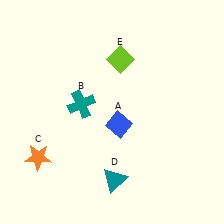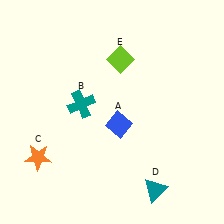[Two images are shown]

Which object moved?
The teal triangle (D) moved right.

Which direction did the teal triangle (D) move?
The teal triangle (D) moved right.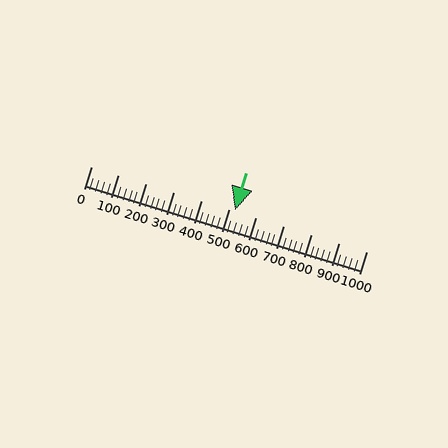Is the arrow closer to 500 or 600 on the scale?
The arrow is closer to 500.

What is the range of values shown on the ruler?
The ruler shows values from 0 to 1000.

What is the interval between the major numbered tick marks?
The major tick marks are spaced 100 units apart.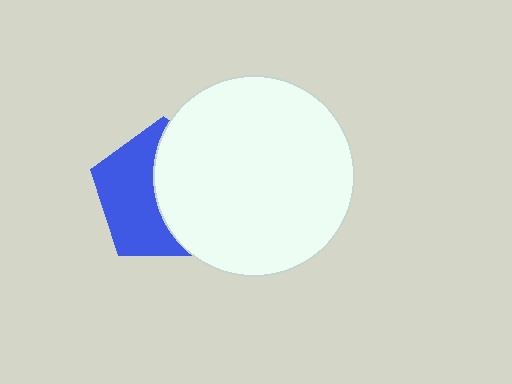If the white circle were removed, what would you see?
You would see the complete blue pentagon.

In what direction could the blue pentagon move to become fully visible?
The blue pentagon could move left. That would shift it out from behind the white circle entirely.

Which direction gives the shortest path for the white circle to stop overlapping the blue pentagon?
Moving right gives the shortest separation.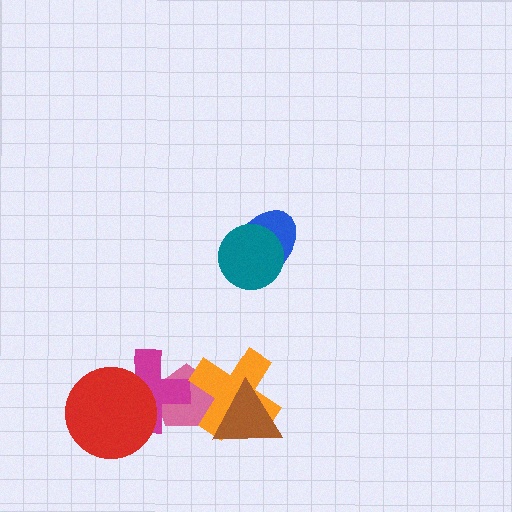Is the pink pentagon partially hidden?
Yes, it is partially covered by another shape.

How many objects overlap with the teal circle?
1 object overlaps with the teal circle.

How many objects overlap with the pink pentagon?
3 objects overlap with the pink pentagon.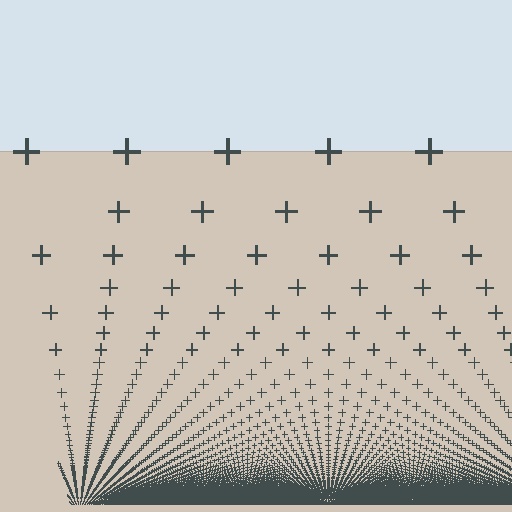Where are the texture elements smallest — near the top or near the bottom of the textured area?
Near the bottom.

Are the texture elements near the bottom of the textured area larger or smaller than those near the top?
Smaller. The gradient is inverted — elements near the bottom are smaller and denser.